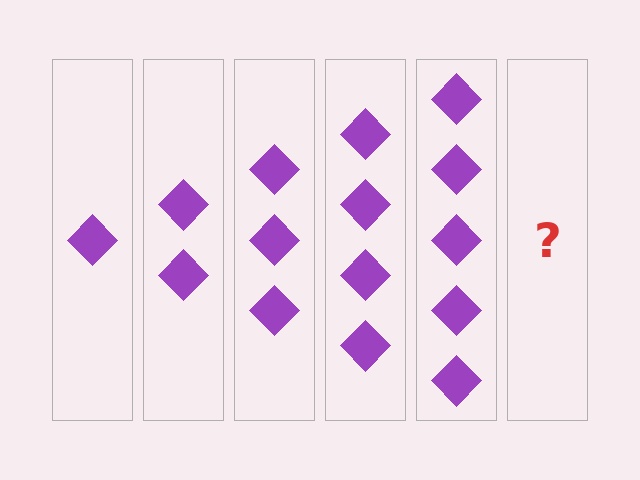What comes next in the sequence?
The next element should be 6 diamonds.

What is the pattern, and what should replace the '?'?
The pattern is that each step adds one more diamond. The '?' should be 6 diamonds.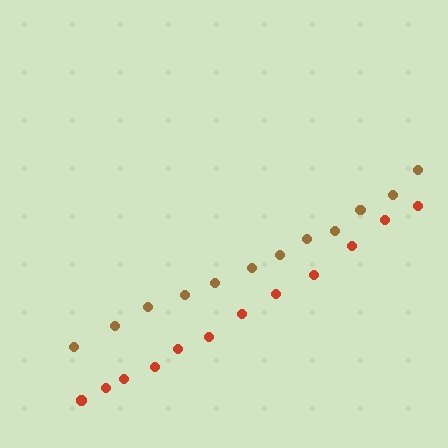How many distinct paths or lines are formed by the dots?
There are 2 distinct paths.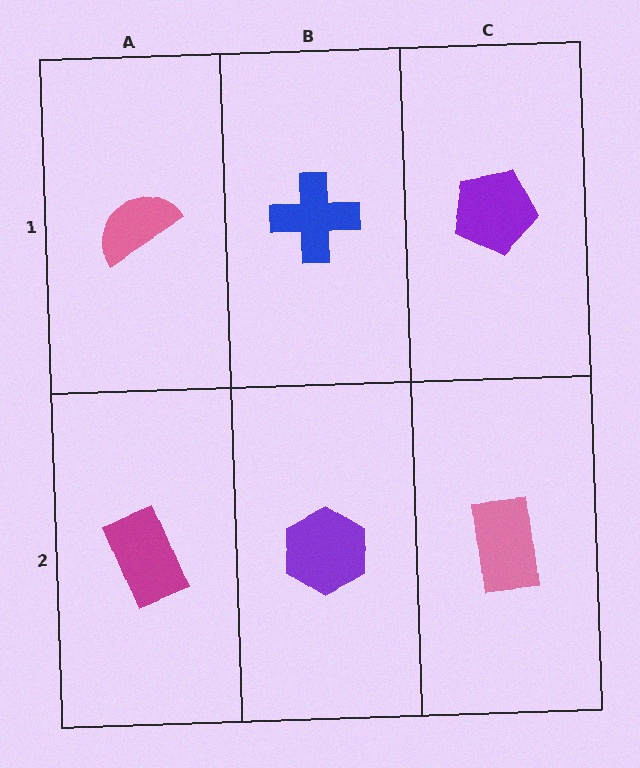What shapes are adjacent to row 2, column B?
A blue cross (row 1, column B), a magenta rectangle (row 2, column A), a pink rectangle (row 2, column C).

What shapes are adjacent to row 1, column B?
A purple hexagon (row 2, column B), a pink semicircle (row 1, column A), a purple pentagon (row 1, column C).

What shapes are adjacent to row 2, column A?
A pink semicircle (row 1, column A), a purple hexagon (row 2, column B).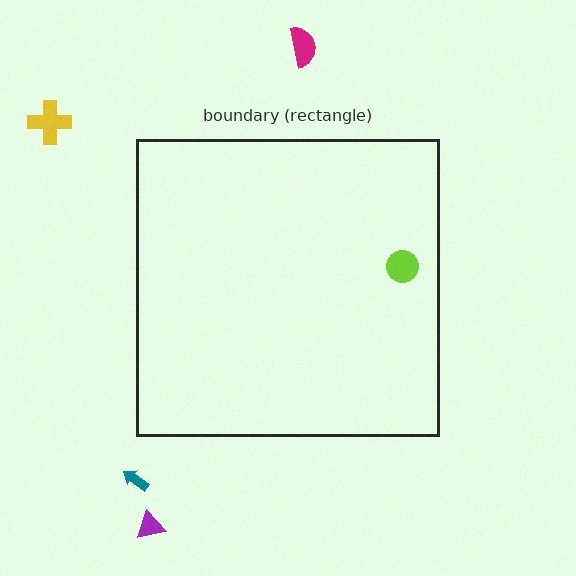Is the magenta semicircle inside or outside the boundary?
Outside.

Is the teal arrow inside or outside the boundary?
Outside.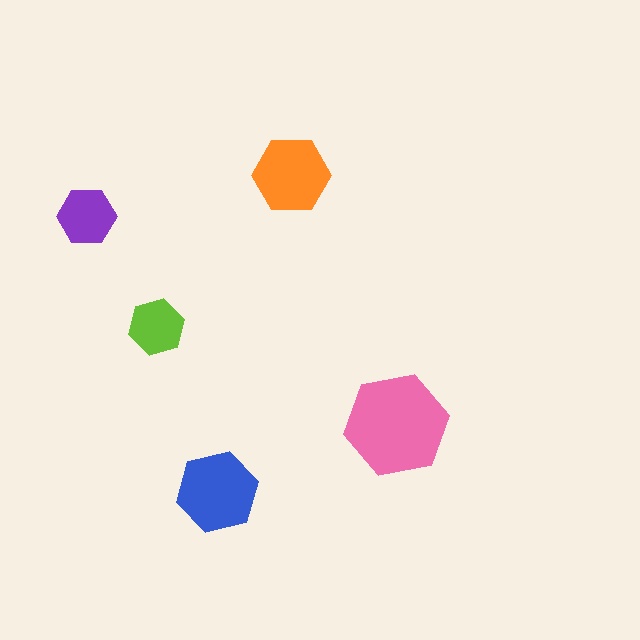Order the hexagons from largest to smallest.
the pink one, the blue one, the orange one, the purple one, the lime one.